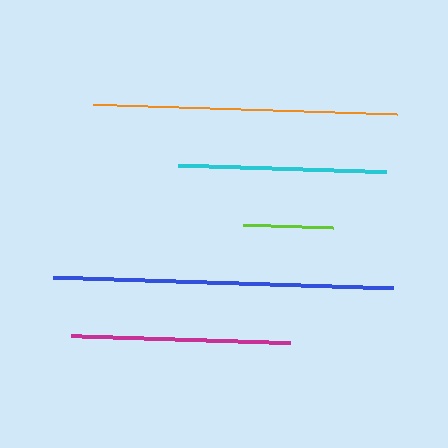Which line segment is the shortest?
The lime line is the shortest at approximately 90 pixels.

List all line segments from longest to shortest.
From longest to shortest: blue, orange, magenta, cyan, lime.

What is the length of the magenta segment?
The magenta segment is approximately 218 pixels long.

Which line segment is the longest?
The blue line is the longest at approximately 340 pixels.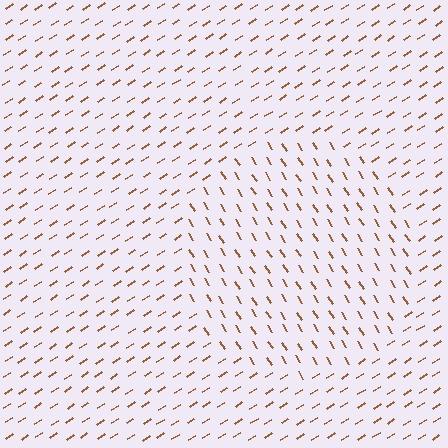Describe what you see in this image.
The image is filled with small brown line segments. A circle region in the image has lines oriented differently from the surrounding lines, creating a visible texture boundary.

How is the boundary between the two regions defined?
The boundary is defined purely by a change in line orientation (approximately 89 degrees difference). All lines are the same color and thickness.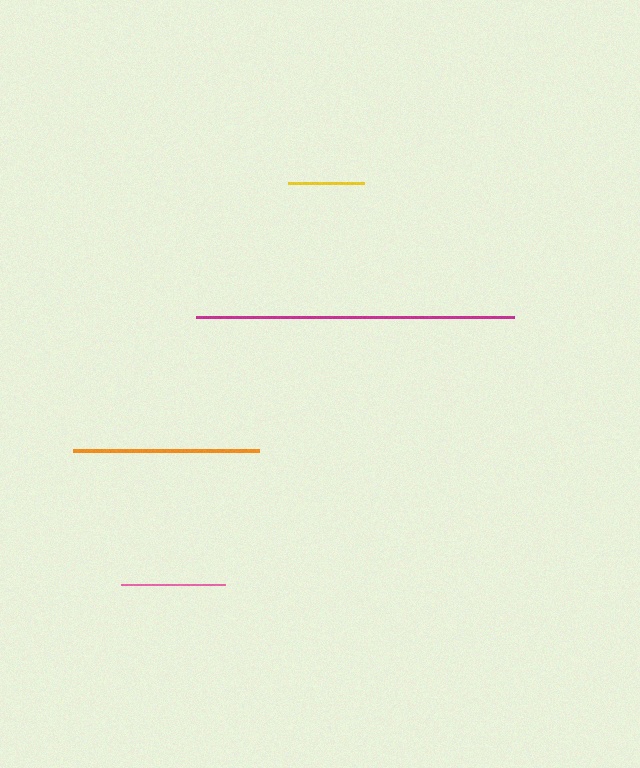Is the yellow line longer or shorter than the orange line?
The orange line is longer than the yellow line.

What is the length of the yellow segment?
The yellow segment is approximately 76 pixels long.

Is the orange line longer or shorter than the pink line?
The orange line is longer than the pink line.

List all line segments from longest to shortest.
From longest to shortest: magenta, orange, pink, yellow.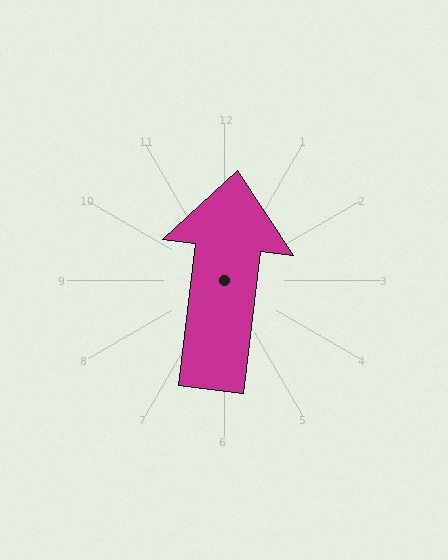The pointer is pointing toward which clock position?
Roughly 12 o'clock.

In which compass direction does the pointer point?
North.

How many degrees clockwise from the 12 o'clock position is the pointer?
Approximately 7 degrees.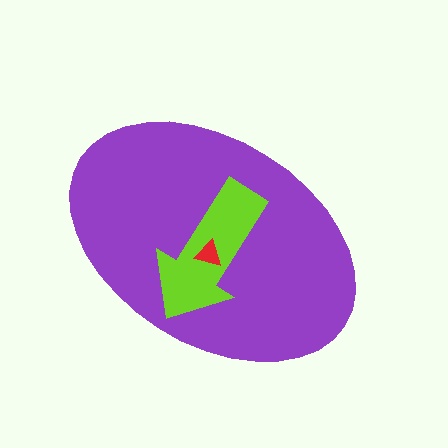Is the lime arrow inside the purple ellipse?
Yes.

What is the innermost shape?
The red triangle.